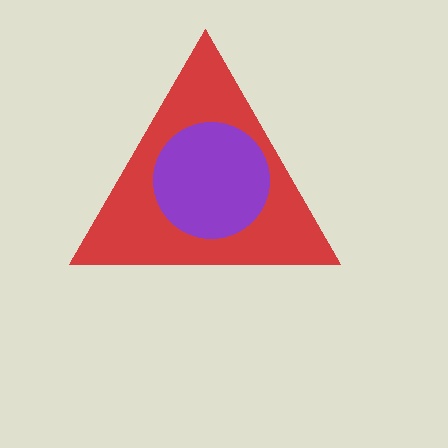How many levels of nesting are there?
2.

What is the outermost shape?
The red triangle.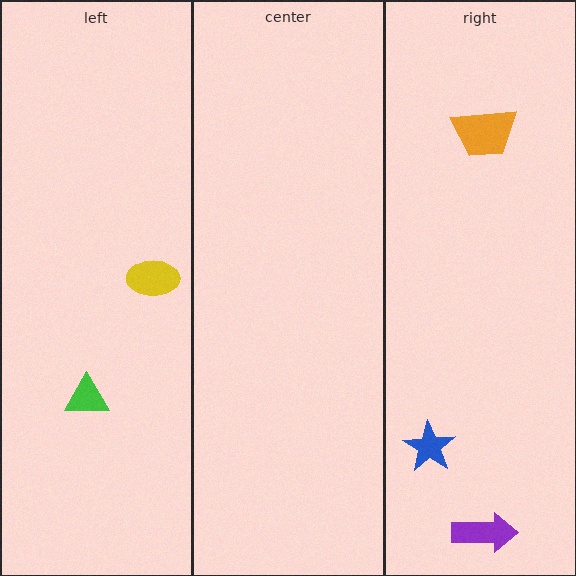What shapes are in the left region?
The yellow ellipse, the green triangle.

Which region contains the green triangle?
The left region.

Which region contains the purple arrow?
The right region.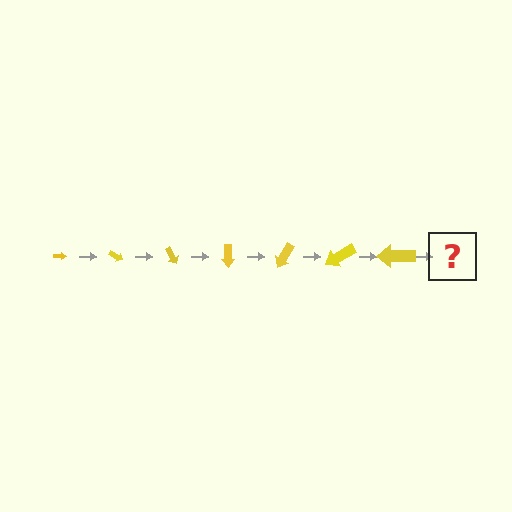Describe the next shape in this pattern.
It should be an arrow, larger than the previous one and rotated 210 degrees from the start.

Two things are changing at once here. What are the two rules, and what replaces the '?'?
The two rules are that the arrow grows larger each step and it rotates 30 degrees each step. The '?' should be an arrow, larger than the previous one and rotated 210 degrees from the start.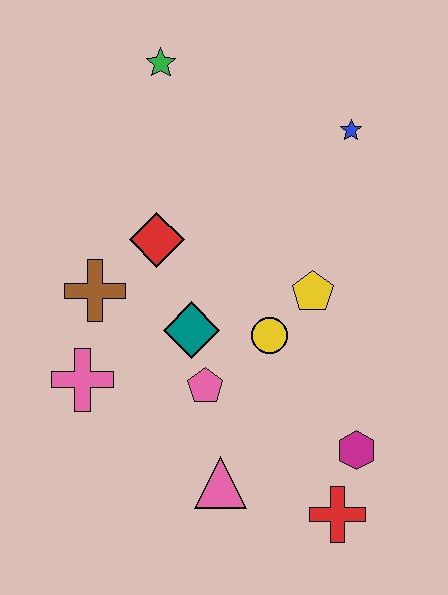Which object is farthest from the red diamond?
The red cross is farthest from the red diamond.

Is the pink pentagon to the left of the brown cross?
No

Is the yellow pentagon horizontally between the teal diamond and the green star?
No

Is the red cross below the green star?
Yes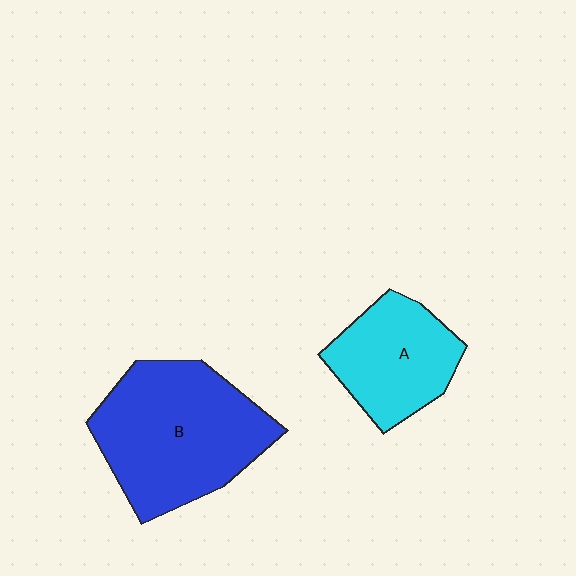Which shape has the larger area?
Shape B (blue).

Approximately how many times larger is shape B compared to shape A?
Approximately 1.6 times.